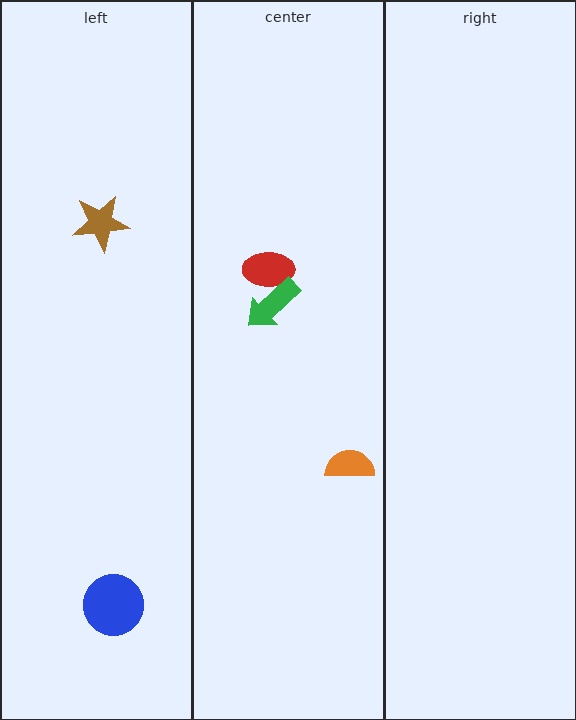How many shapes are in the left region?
2.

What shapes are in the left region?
The brown star, the blue circle.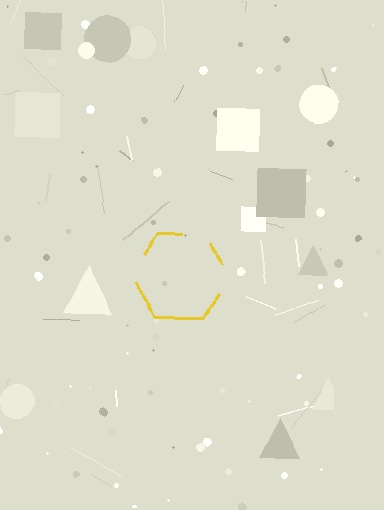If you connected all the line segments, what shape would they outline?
They would outline a hexagon.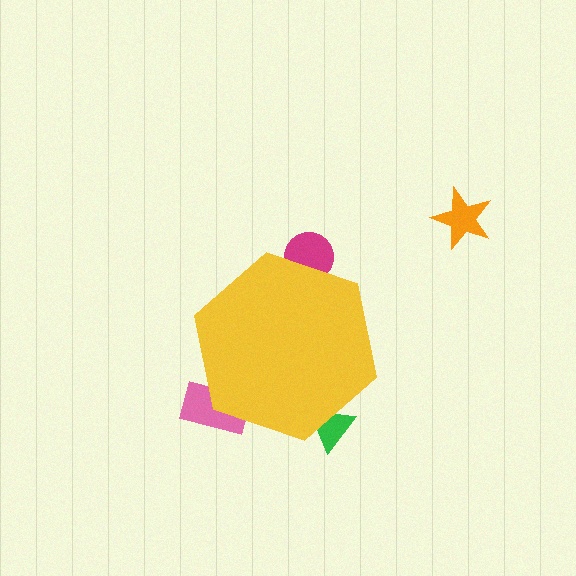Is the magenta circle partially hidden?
Yes, the magenta circle is partially hidden behind the yellow hexagon.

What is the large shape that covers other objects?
A yellow hexagon.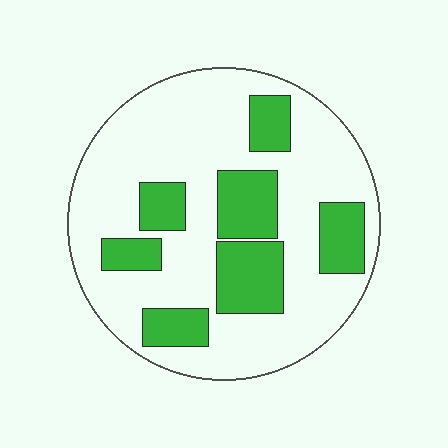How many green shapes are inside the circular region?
7.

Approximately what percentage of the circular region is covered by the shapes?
Approximately 30%.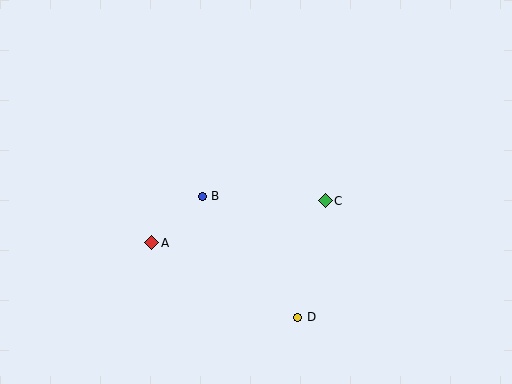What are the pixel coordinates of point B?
Point B is at (202, 196).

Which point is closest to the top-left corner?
Point B is closest to the top-left corner.